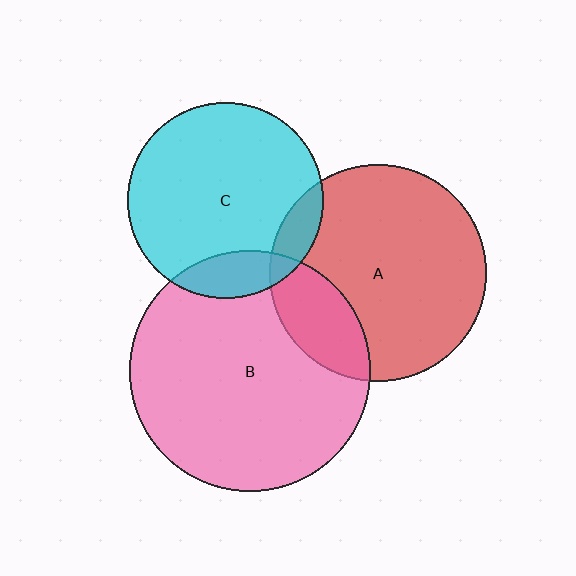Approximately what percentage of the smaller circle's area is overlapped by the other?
Approximately 10%.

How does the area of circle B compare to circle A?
Approximately 1.2 times.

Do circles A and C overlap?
Yes.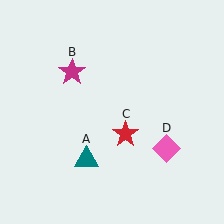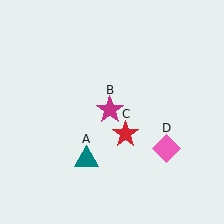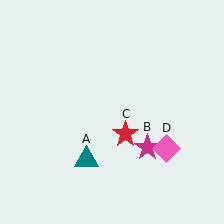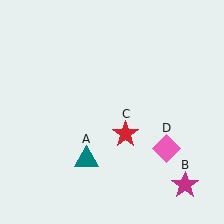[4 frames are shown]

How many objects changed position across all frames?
1 object changed position: magenta star (object B).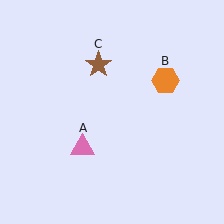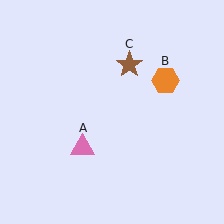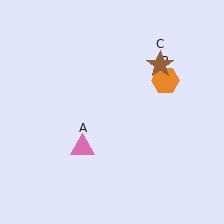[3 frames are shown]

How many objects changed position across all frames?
1 object changed position: brown star (object C).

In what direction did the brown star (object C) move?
The brown star (object C) moved right.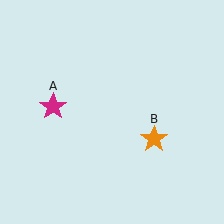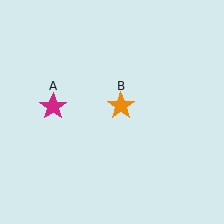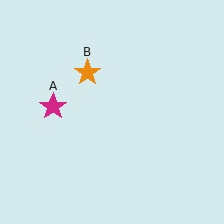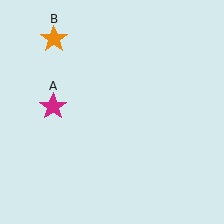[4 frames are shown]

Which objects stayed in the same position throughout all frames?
Magenta star (object A) remained stationary.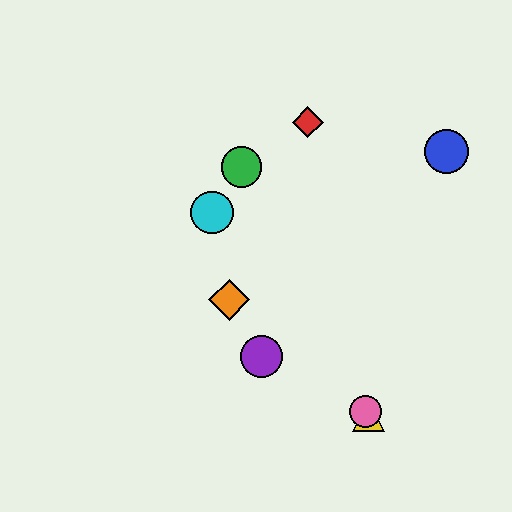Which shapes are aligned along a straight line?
The yellow triangle, the cyan circle, the pink circle are aligned along a straight line.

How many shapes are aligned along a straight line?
3 shapes (the yellow triangle, the cyan circle, the pink circle) are aligned along a straight line.